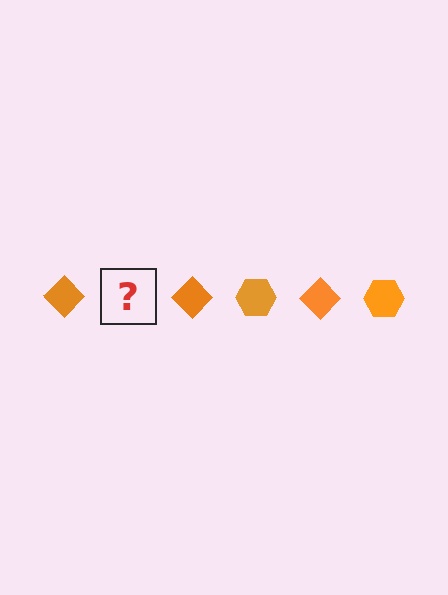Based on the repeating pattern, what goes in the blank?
The blank should be an orange hexagon.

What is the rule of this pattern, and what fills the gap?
The rule is that the pattern cycles through diamond, hexagon shapes in orange. The gap should be filled with an orange hexagon.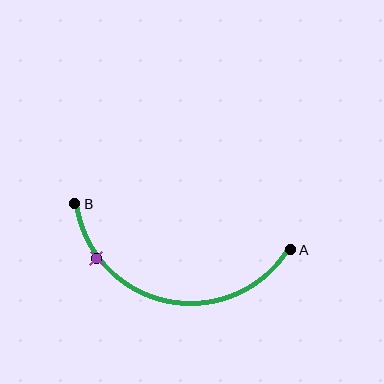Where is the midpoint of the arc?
The arc midpoint is the point on the curve farthest from the straight line joining A and B. It sits below that line.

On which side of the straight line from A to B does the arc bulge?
The arc bulges below the straight line connecting A and B.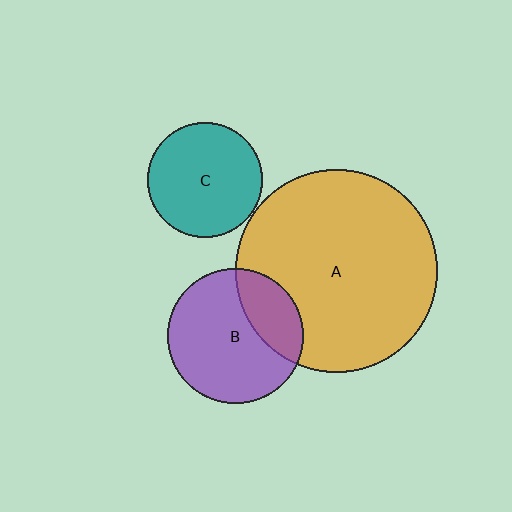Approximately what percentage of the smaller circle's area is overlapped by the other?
Approximately 25%.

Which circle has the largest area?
Circle A (orange).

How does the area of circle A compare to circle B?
Approximately 2.2 times.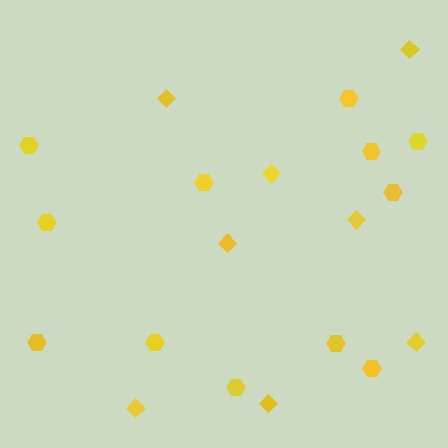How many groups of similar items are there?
There are 2 groups: one group of hexagons (12) and one group of diamonds (8).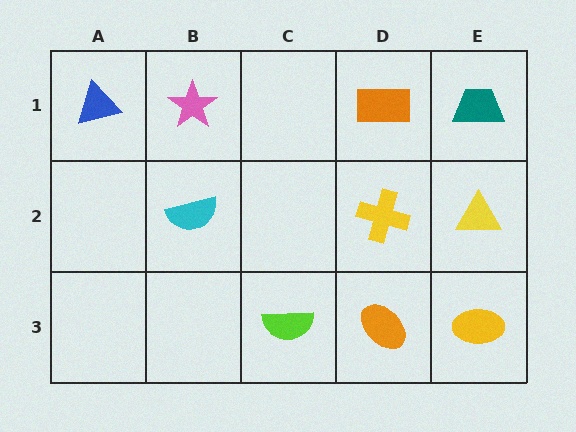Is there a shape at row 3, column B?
No, that cell is empty.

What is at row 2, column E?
A yellow triangle.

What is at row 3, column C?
A lime semicircle.